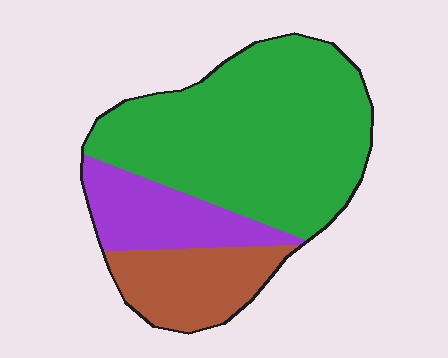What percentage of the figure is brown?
Brown takes up about one fifth (1/5) of the figure.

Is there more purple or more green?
Green.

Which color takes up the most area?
Green, at roughly 60%.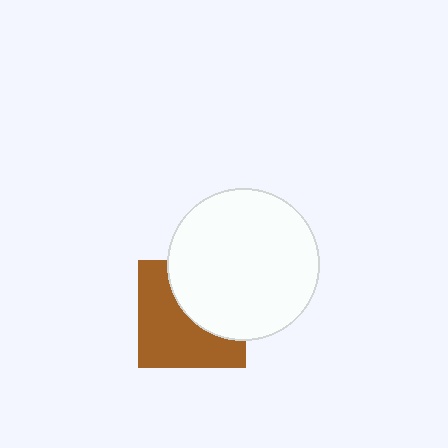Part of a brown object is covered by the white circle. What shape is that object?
It is a square.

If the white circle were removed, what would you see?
You would see the complete brown square.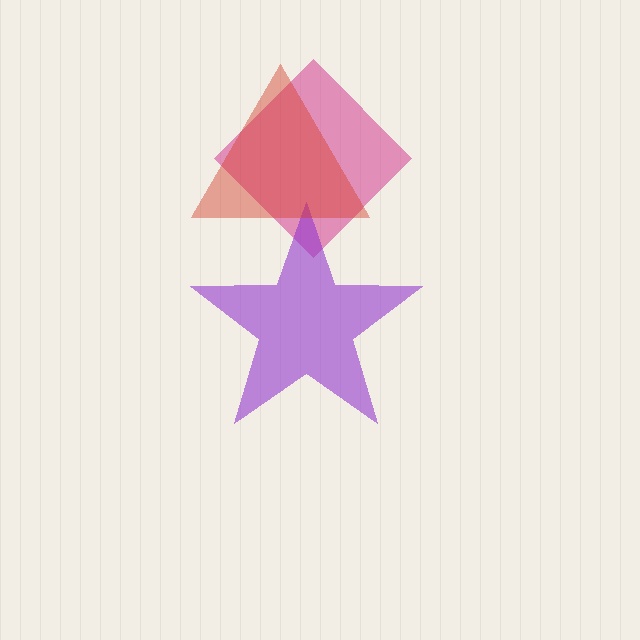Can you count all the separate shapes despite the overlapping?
Yes, there are 3 separate shapes.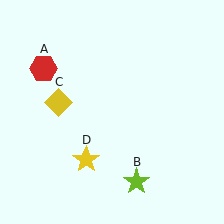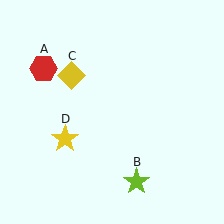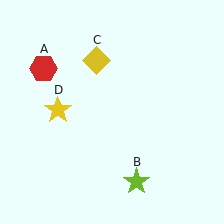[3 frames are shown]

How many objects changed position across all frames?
2 objects changed position: yellow diamond (object C), yellow star (object D).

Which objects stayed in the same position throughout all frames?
Red hexagon (object A) and lime star (object B) remained stationary.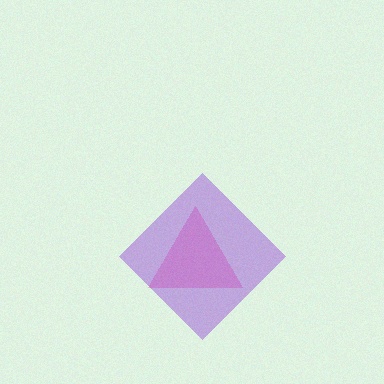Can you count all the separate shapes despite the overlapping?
Yes, there are 2 separate shapes.